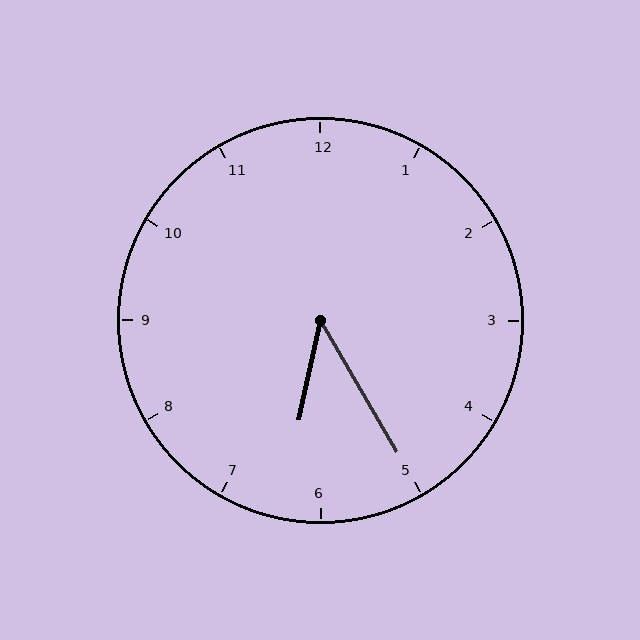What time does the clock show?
6:25.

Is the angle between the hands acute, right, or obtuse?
It is acute.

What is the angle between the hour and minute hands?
Approximately 42 degrees.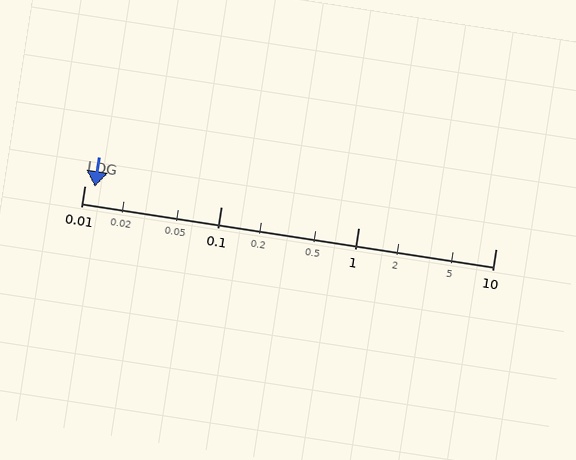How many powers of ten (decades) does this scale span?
The scale spans 3 decades, from 0.01 to 10.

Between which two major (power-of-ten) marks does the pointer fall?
The pointer is between 0.01 and 0.1.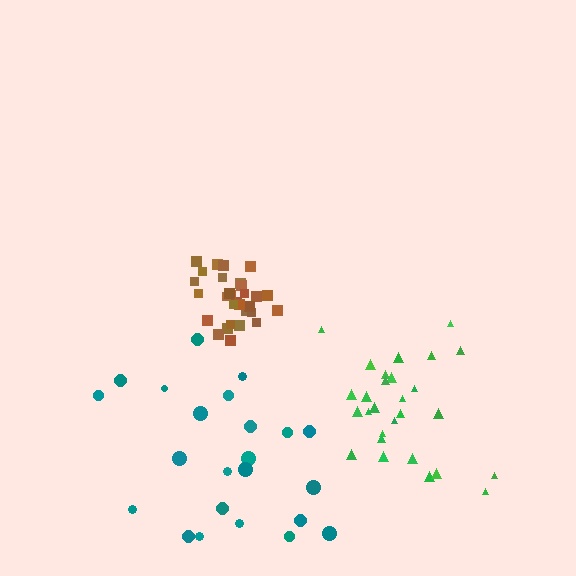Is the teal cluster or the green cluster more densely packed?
Green.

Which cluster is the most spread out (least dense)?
Teal.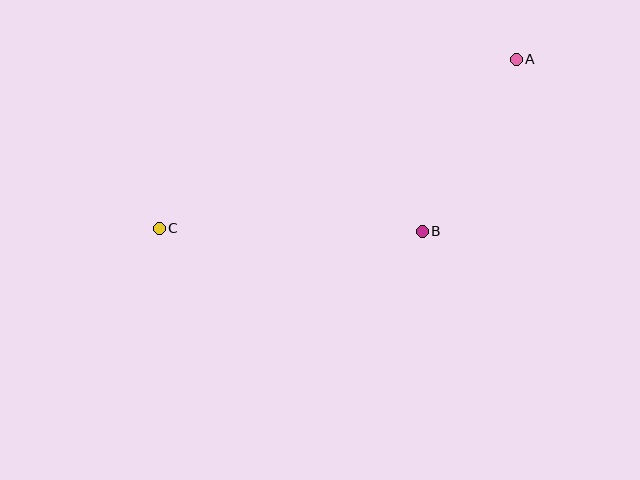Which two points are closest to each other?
Points A and B are closest to each other.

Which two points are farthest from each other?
Points A and C are farthest from each other.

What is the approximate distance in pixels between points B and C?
The distance between B and C is approximately 263 pixels.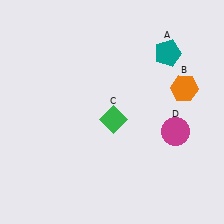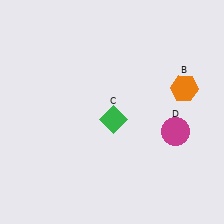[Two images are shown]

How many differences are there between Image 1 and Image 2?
There is 1 difference between the two images.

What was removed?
The teal pentagon (A) was removed in Image 2.